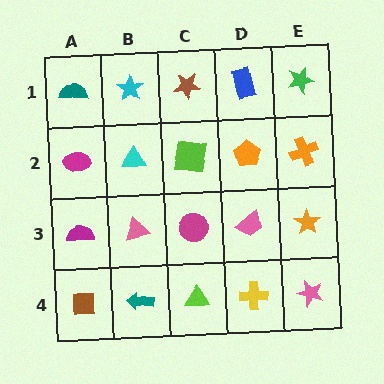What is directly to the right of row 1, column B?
A brown star.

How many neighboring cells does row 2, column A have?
3.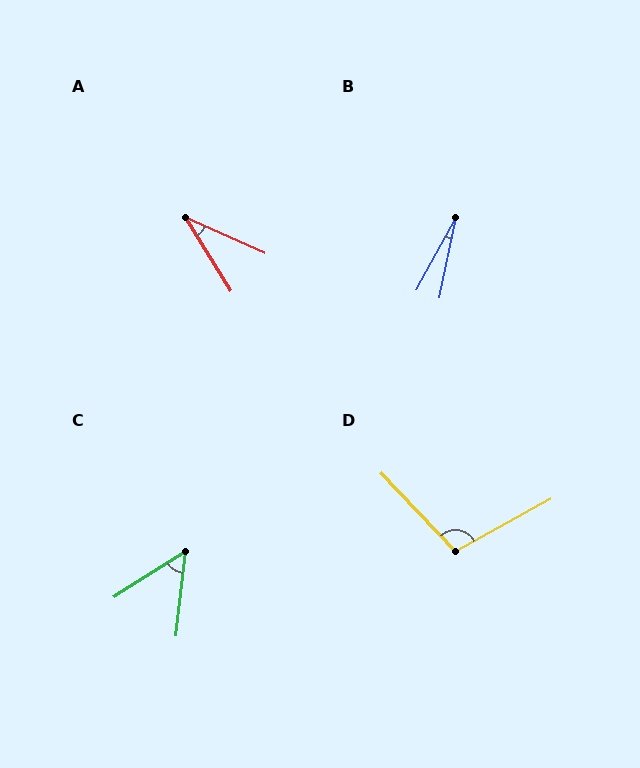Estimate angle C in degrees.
Approximately 52 degrees.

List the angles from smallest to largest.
B (17°), A (34°), C (52°), D (105°).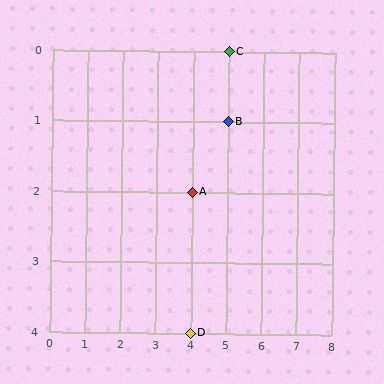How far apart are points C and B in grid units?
Points C and B are 1 row apart.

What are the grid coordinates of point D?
Point D is at grid coordinates (4, 4).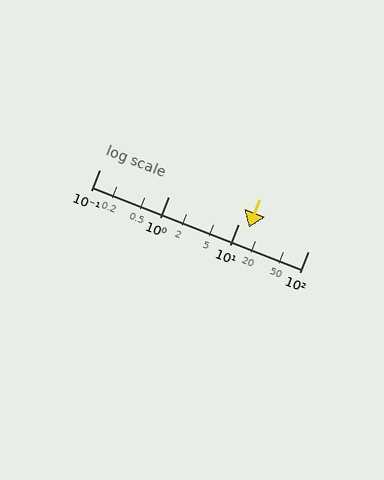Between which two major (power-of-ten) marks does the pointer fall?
The pointer is between 10 and 100.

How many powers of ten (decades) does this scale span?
The scale spans 3 decades, from 0.1 to 100.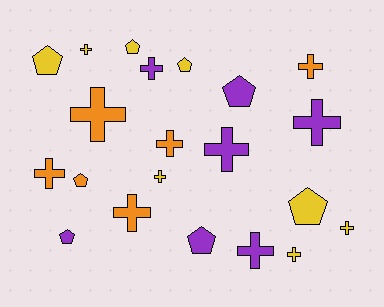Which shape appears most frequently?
Cross, with 13 objects.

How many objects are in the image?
There are 21 objects.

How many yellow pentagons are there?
There are 4 yellow pentagons.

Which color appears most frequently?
Yellow, with 8 objects.